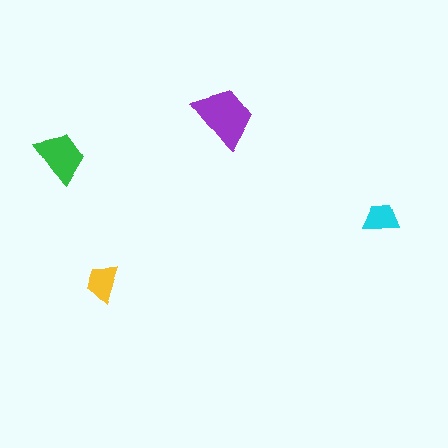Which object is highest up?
The purple trapezoid is topmost.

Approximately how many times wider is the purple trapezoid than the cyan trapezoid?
About 2 times wider.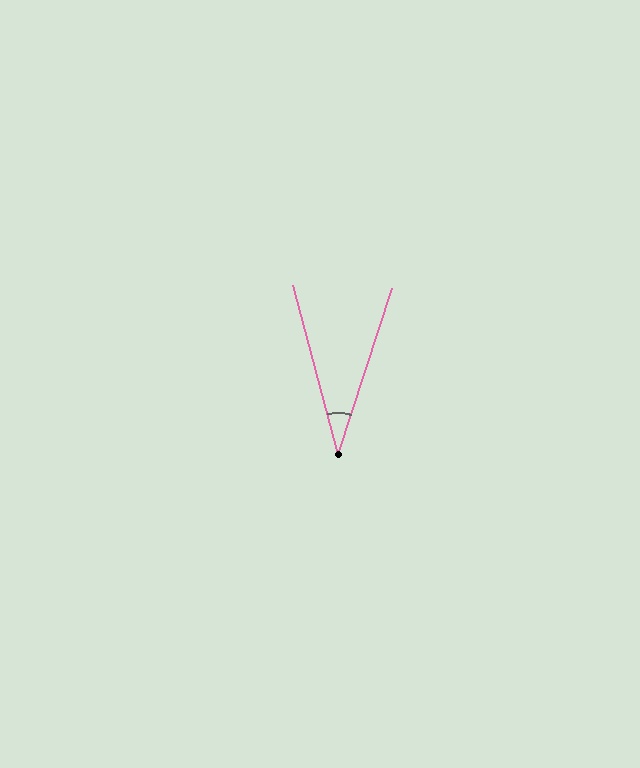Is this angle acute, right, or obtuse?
It is acute.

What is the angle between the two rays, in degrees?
Approximately 33 degrees.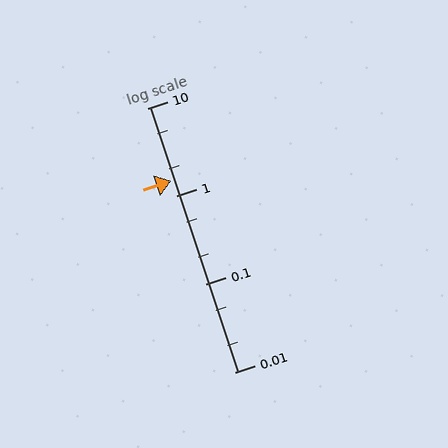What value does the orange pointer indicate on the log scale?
The pointer indicates approximately 1.5.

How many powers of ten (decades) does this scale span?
The scale spans 3 decades, from 0.01 to 10.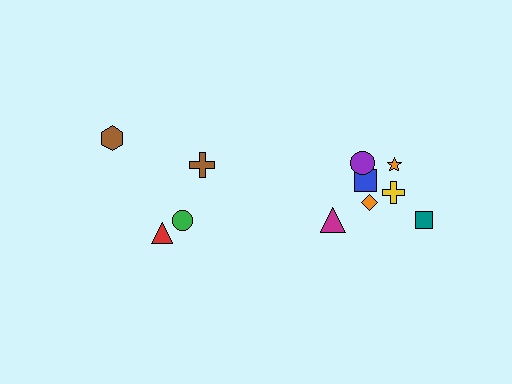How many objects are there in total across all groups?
There are 11 objects.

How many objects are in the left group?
There are 4 objects.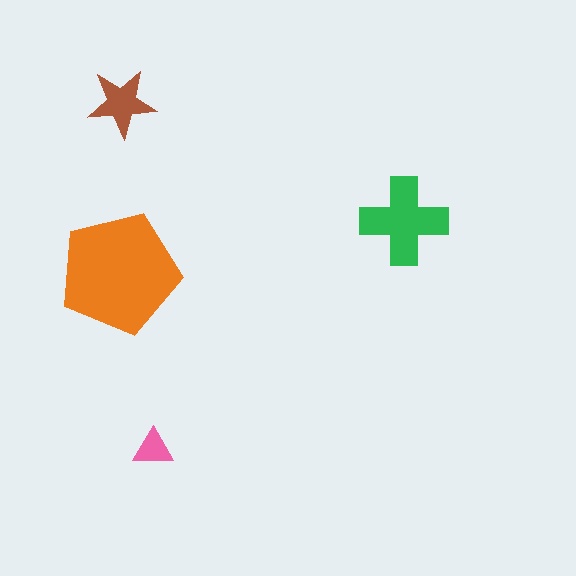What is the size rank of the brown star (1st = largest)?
3rd.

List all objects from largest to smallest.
The orange pentagon, the green cross, the brown star, the pink triangle.